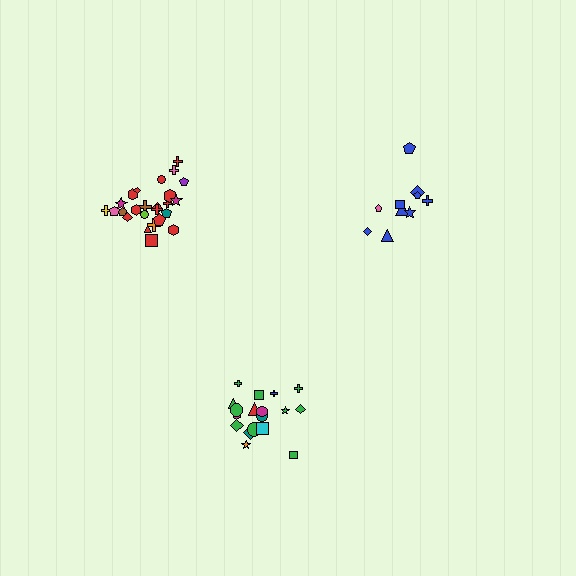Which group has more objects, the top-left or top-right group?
The top-left group.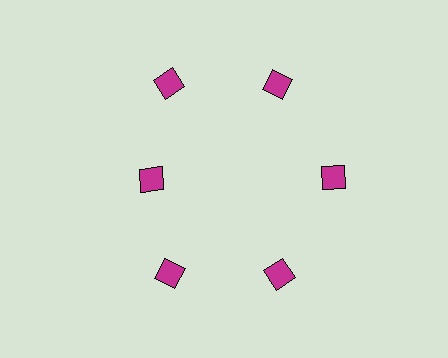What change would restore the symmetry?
The symmetry would be restored by moving it outward, back onto the ring so that all 6 diamonds sit at equal angles and equal distance from the center.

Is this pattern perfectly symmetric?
No. The 6 magenta diamonds are arranged in a ring, but one element near the 9 o'clock position is pulled inward toward the center, breaking the 6-fold rotational symmetry.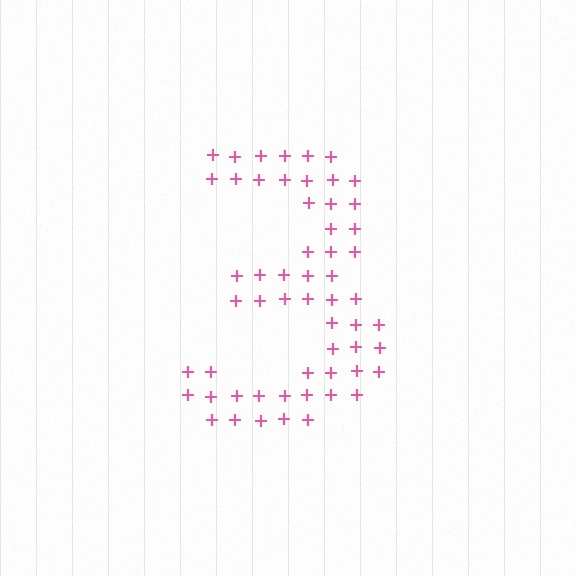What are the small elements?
The small elements are plus signs.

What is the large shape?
The large shape is the digit 3.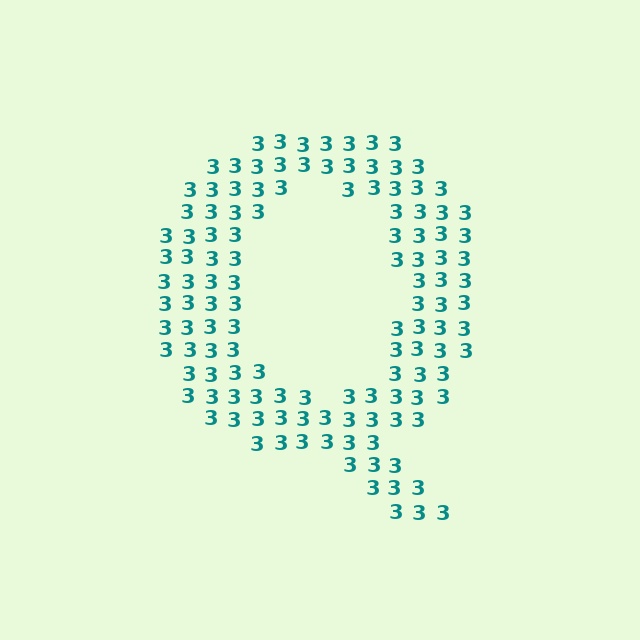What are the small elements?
The small elements are digit 3's.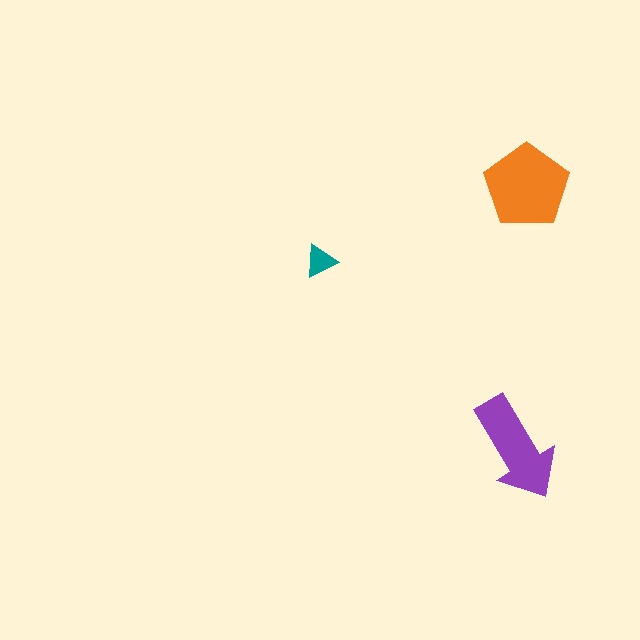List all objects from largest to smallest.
The orange pentagon, the purple arrow, the teal triangle.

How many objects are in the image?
There are 3 objects in the image.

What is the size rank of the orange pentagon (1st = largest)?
1st.